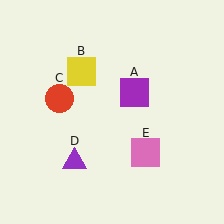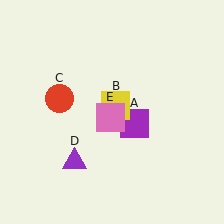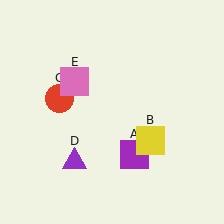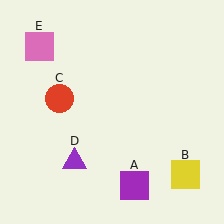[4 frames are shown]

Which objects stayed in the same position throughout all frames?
Red circle (object C) and purple triangle (object D) remained stationary.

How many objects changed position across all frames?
3 objects changed position: purple square (object A), yellow square (object B), pink square (object E).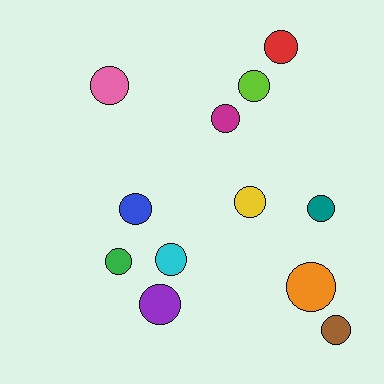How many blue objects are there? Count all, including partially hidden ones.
There is 1 blue object.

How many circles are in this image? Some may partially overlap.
There are 12 circles.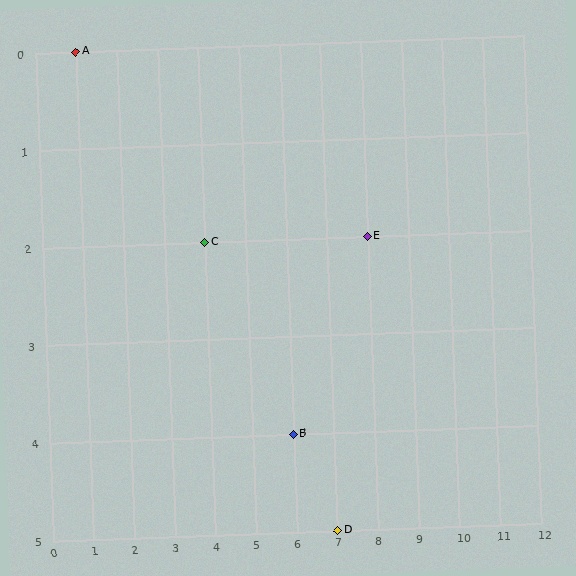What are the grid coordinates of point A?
Point A is at grid coordinates (1, 0).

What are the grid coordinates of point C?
Point C is at grid coordinates (4, 2).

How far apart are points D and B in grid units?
Points D and B are 1 column and 1 row apart (about 1.4 grid units diagonally).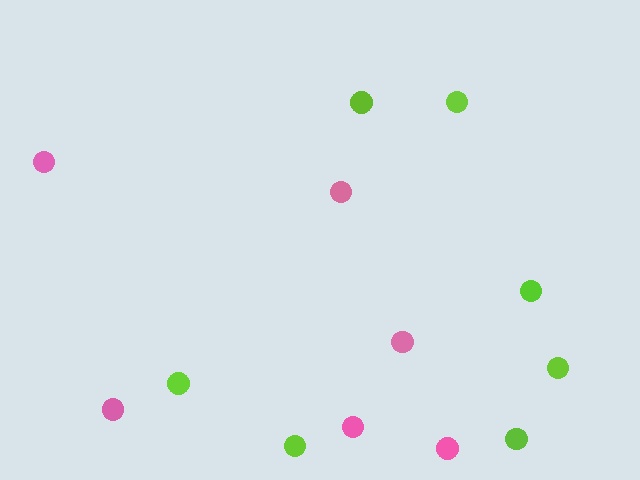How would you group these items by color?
There are 2 groups: one group of pink circles (6) and one group of lime circles (7).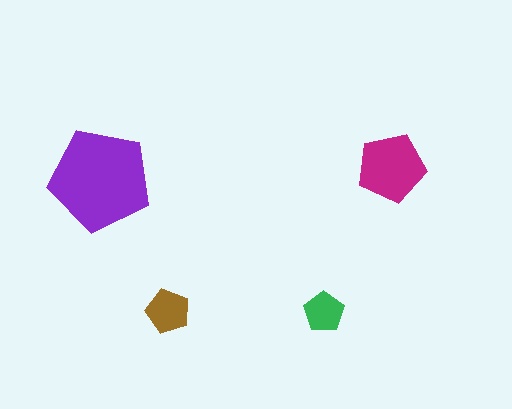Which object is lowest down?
The green pentagon is bottommost.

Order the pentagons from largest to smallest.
the purple one, the magenta one, the brown one, the green one.